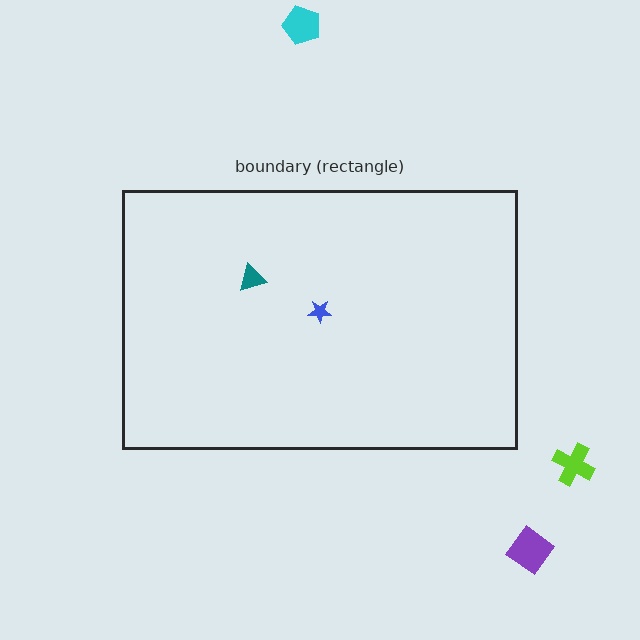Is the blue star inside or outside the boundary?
Inside.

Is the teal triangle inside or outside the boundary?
Inside.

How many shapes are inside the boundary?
2 inside, 3 outside.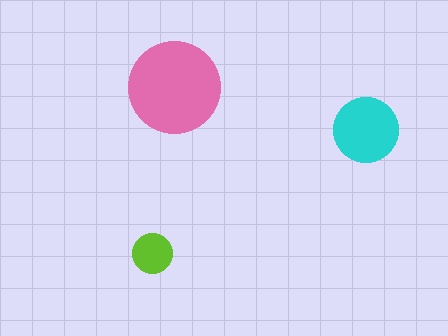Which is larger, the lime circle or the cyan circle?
The cyan one.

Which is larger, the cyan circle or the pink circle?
The pink one.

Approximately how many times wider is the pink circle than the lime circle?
About 2.5 times wider.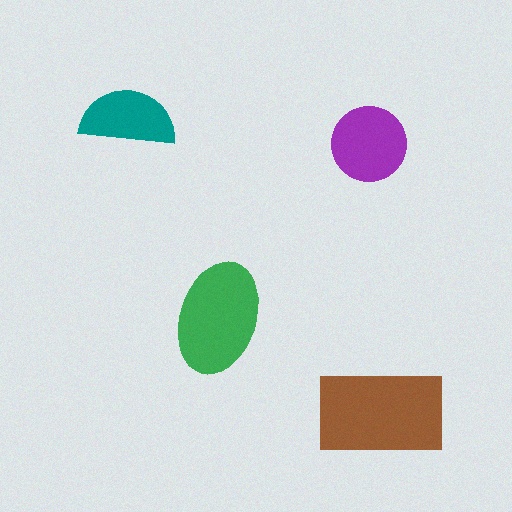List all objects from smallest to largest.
The teal semicircle, the purple circle, the green ellipse, the brown rectangle.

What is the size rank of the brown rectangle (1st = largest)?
1st.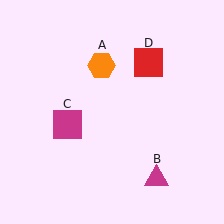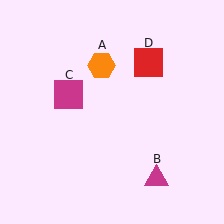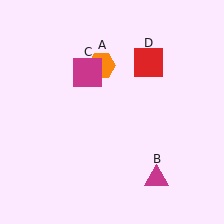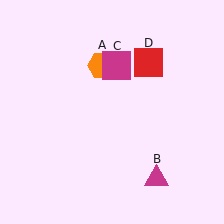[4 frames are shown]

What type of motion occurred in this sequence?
The magenta square (object C) rotated clockwise around the center of the scene.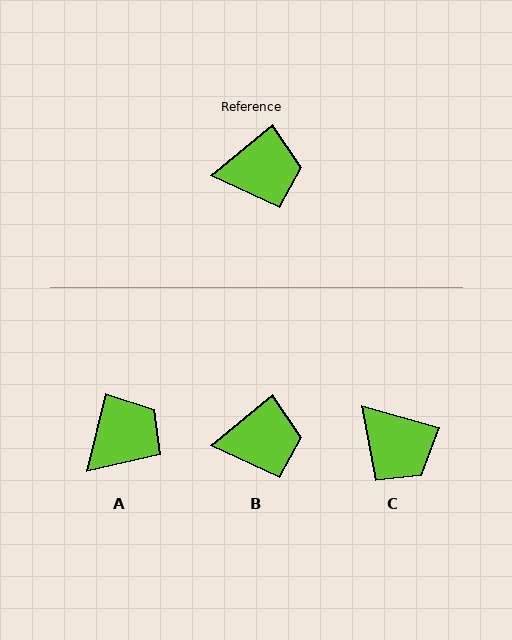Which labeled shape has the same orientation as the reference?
B.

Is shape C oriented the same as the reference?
No, it is off by about 55 degrees.